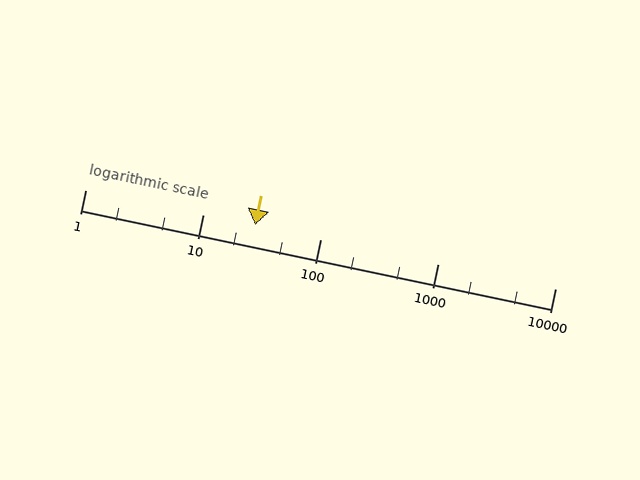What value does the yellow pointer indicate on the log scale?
The pointer indicates approximately 28.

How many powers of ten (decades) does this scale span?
The scale spans 4 decades, from 1 to 10000.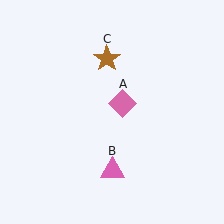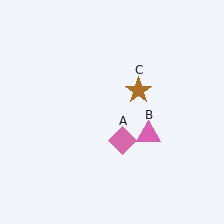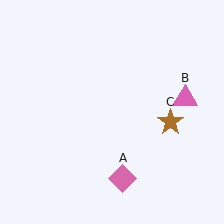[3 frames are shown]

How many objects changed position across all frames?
3 objects changed position: pink diamond (object A), pink triangle (object B), brown star (object C).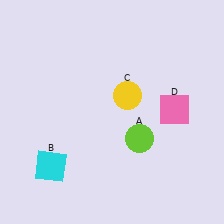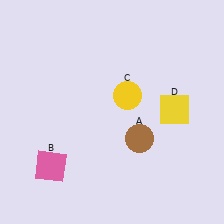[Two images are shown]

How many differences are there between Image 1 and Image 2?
There are 3 differences between the two images.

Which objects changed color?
A changed from lime to brown. B changed from cyan to pink. D changed from pink to yellow.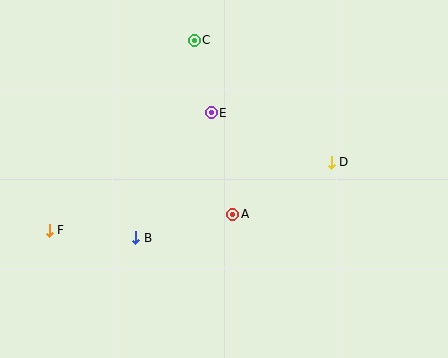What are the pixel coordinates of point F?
Point F is at (49, 230).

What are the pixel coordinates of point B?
Point B is at (136, 238).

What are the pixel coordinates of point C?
Point C is at (194, 40).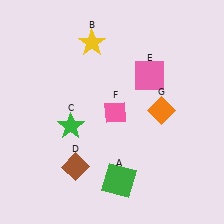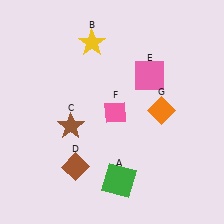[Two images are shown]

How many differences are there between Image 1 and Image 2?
There is 1 difference between the two images.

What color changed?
The star (C) changed from green in Image 1 to brown in Image 2.